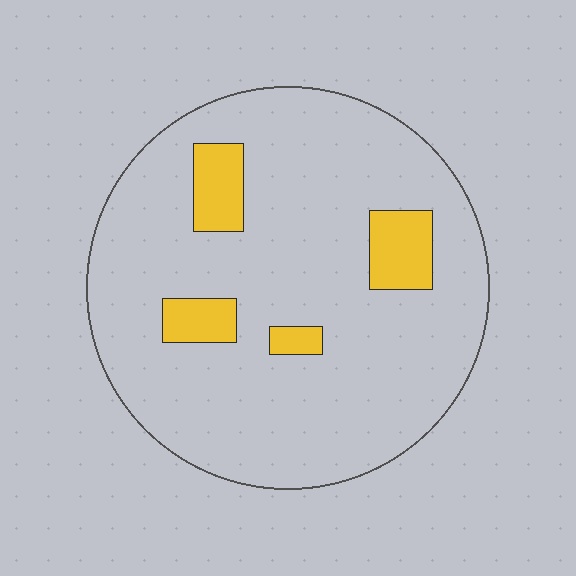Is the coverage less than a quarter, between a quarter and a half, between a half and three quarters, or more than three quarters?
Less than a quarter.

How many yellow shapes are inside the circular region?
4.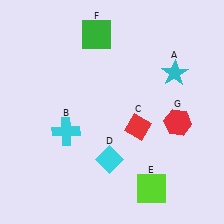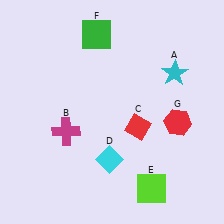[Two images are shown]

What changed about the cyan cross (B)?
In Image 1, B is cyan. In Image 2, it changed to magenta.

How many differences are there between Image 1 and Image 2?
There is 1 difference between the two images.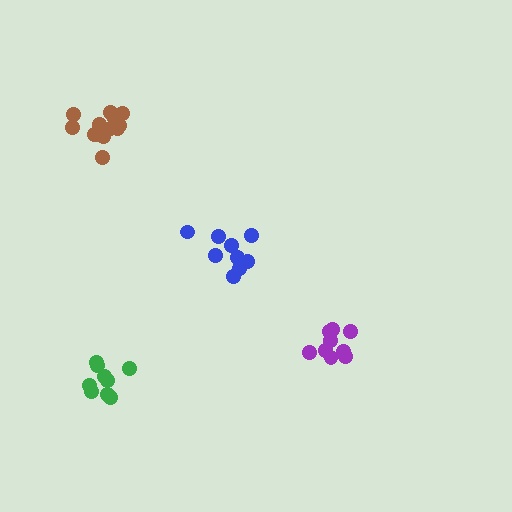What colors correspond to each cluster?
The clusters are colored: blue, brown, green, purple.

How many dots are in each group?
Group 1: 9 dots, Group 2: 14 dots, Group 3: 9 dots, Group 4: 9 dots (41 total).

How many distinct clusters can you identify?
There are 4 distinct clusters.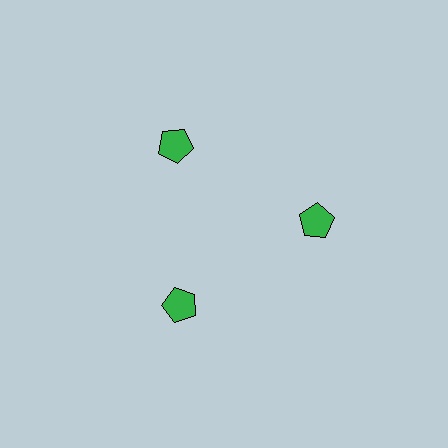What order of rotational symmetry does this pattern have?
This pattern has 3-fold rotational symmetry.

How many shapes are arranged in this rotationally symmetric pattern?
There are 3 shapes, arranged in 3 groups of 1.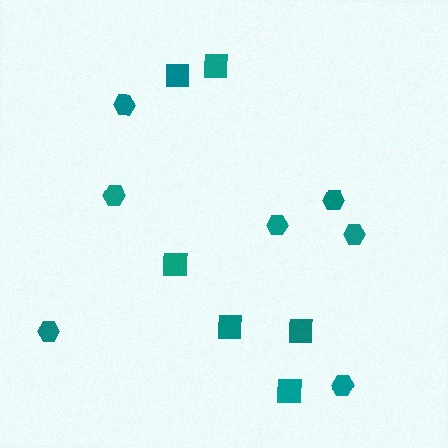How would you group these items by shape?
There are 2 groups: one group of hexagons (7) and one group of squares (6).